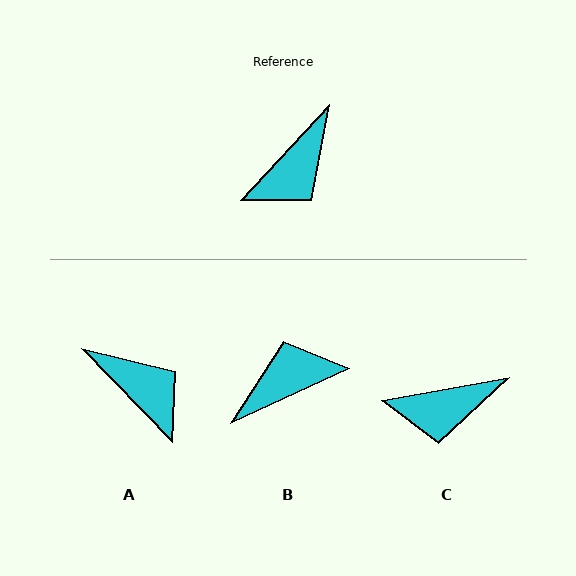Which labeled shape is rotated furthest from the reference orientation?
B, about 158 degrees away.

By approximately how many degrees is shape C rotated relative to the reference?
Approximately 37 degrees clockwise.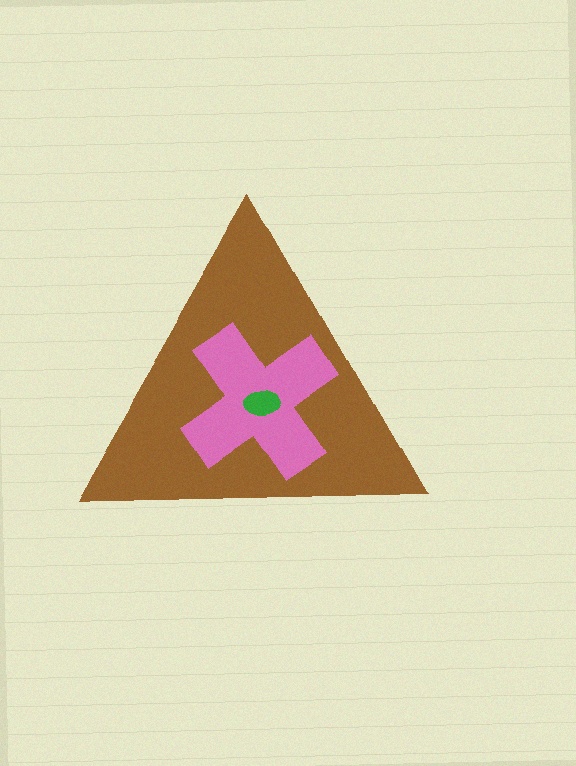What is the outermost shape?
The brown triangle.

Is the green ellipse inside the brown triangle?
Yes.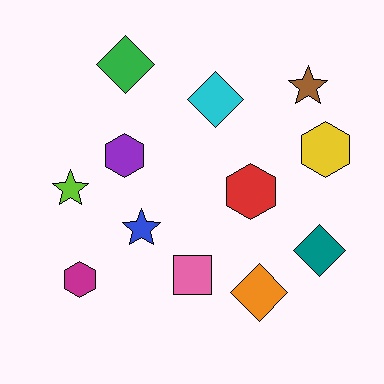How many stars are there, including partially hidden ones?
There are 3 stars.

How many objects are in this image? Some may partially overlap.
There are 12 objects.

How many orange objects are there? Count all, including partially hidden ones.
There is 1 orange object.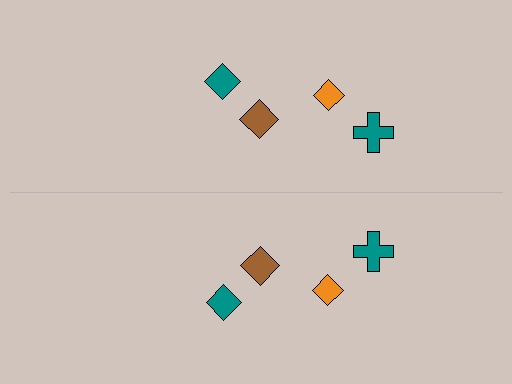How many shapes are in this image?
There are 8 shapes in this image.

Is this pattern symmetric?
Yes, this pattern has bilateral (reflection) symmetry.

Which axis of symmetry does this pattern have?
The pattern has a horizontal axis of symmetry running through the center of the image.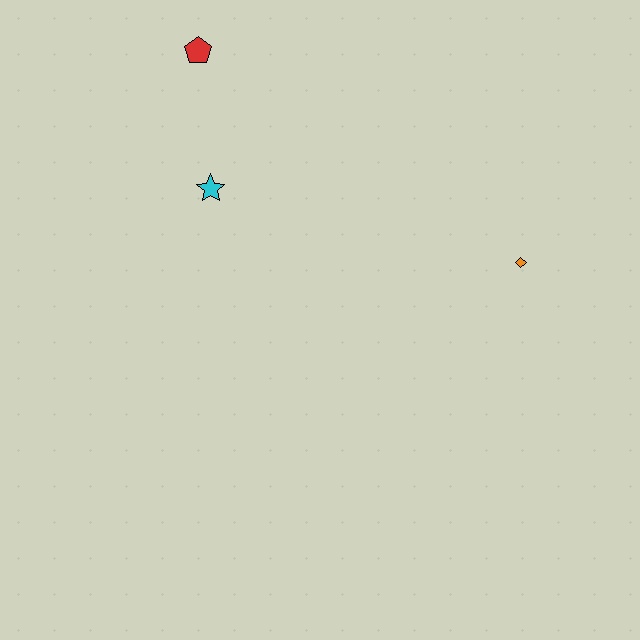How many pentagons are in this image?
There is 1 pentagon.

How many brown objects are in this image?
There are no brown objects.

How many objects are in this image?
There are 3 objects.